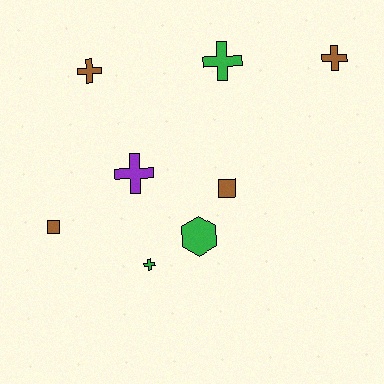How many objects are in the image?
There are 8 objects.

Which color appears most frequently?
Brown, with 4 objects.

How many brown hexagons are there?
There are no brown hexagons.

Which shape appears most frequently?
Cross, with 5 objects.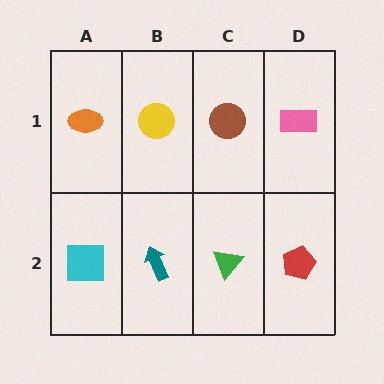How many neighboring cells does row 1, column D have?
2.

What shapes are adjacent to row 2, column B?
A yellow circle (row 1, column B), a cyan square (row 2, column A), a green triangle (row 2, column C).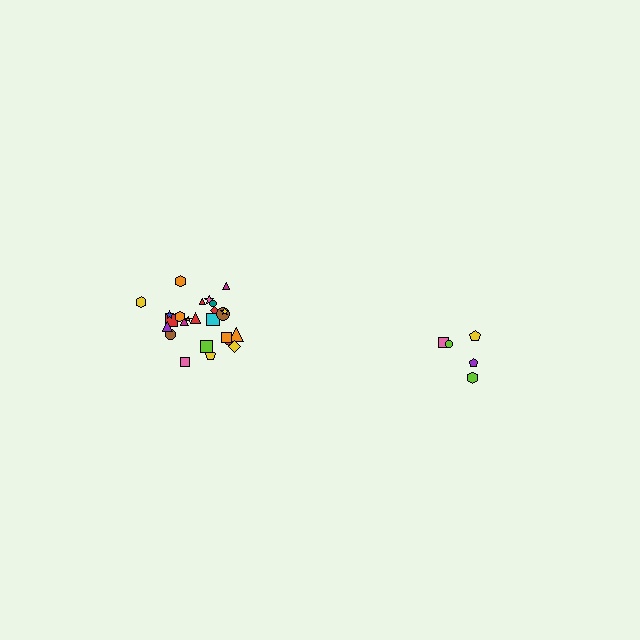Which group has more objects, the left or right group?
The left group.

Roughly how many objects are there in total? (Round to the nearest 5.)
Roughly 30 objects in total.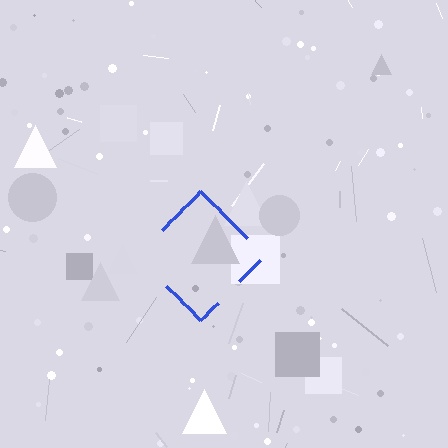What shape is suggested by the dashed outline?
The dashed outline suggests a diamond.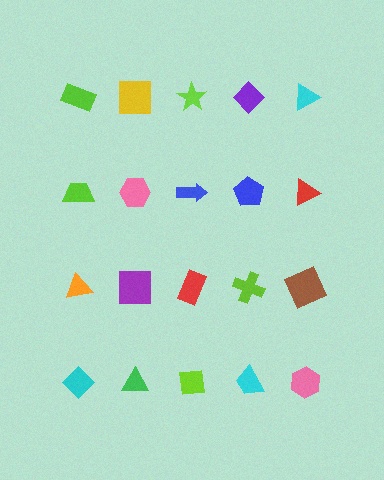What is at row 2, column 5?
A red triangle.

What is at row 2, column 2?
A pink hexagon.